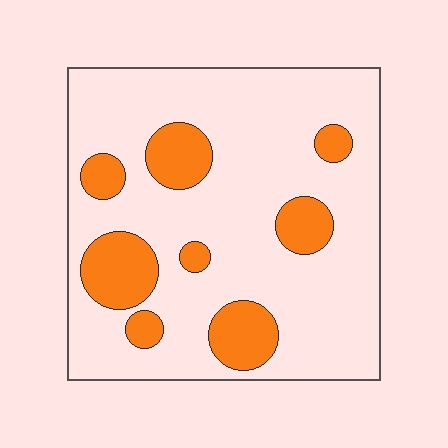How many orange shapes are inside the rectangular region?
8.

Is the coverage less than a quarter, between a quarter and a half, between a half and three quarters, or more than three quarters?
Less than a quarter.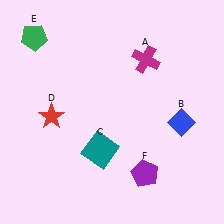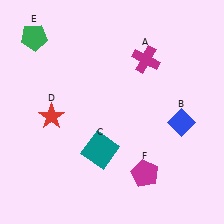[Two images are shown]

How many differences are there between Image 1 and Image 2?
There is 1 difference between the two images.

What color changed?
The pentagon (F) changed from purple in Image 1 to magenta in Image 2.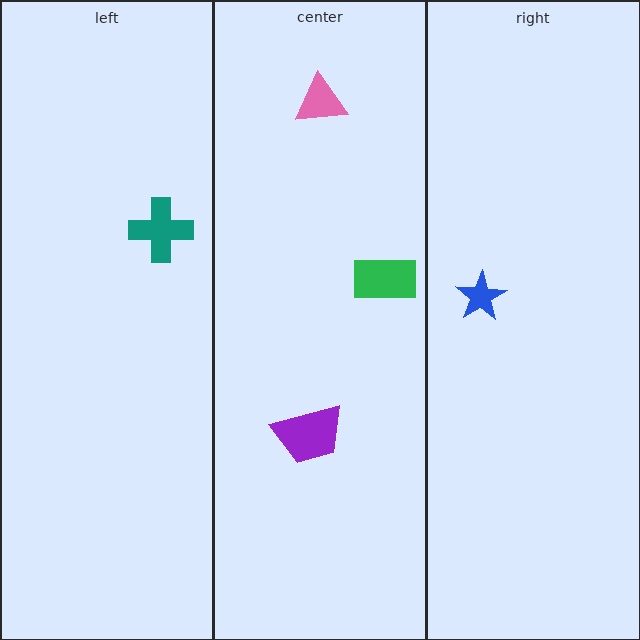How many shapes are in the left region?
1.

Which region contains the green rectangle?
The center region.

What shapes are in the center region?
The purple trapezoid, the green rectangle, the pink triangle.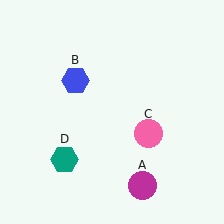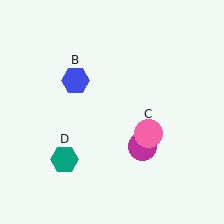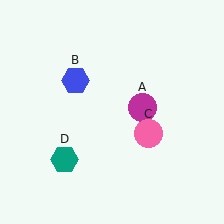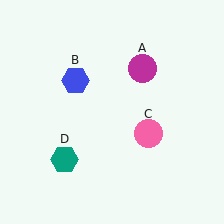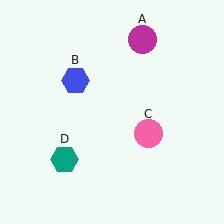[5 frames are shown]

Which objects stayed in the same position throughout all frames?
Blue hexagon (object B) and pink circle (object C) and teal hexagon (object D) remained stationary.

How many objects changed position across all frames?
1 object changed position: magenta circle (object A).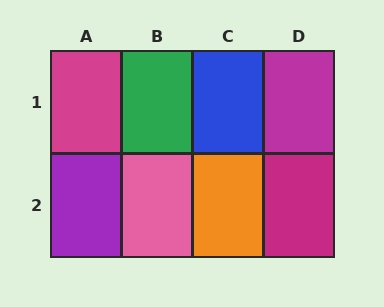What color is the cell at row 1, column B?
Green.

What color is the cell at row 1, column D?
Magenta.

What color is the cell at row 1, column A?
Magenta.